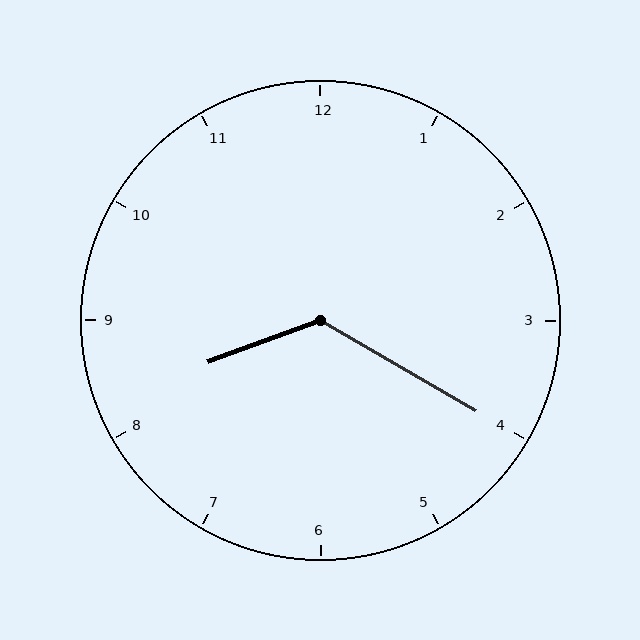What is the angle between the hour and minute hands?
Approximately 130 degrees.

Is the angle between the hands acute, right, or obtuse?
It is obtuse.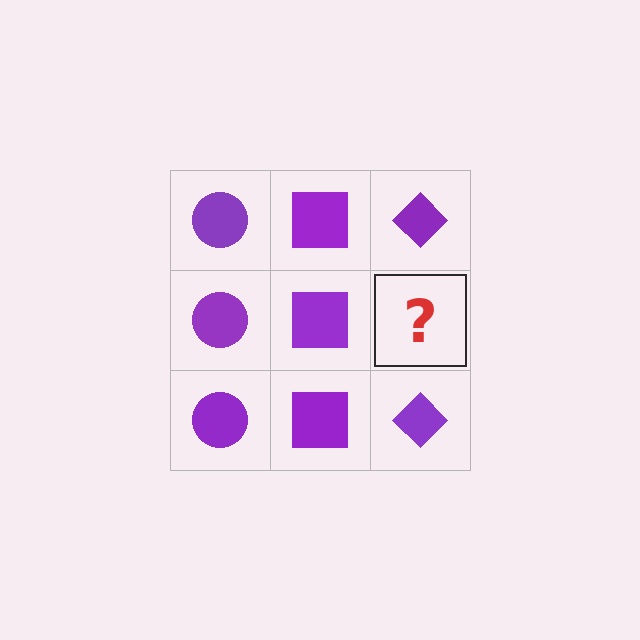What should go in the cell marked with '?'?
The missing cell should contain a purple diamond.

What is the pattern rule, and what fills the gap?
The rule is that each column has a consistent shape. The gap should be filled with a purple diamond.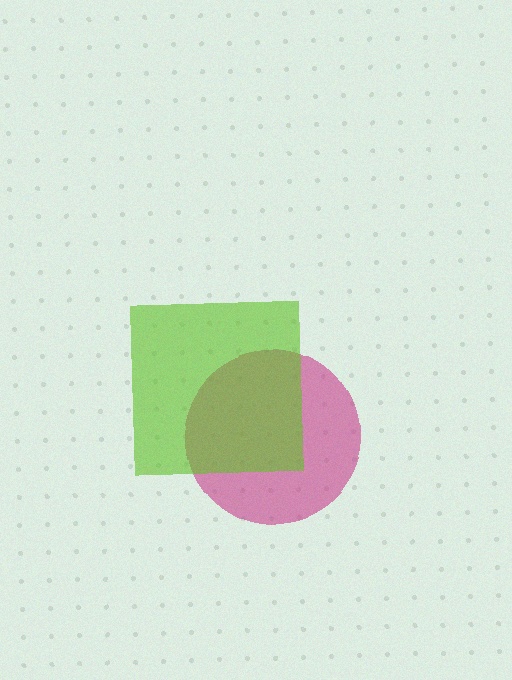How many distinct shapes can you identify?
There are 2 distinct shapes: a magenta circle, a lime square.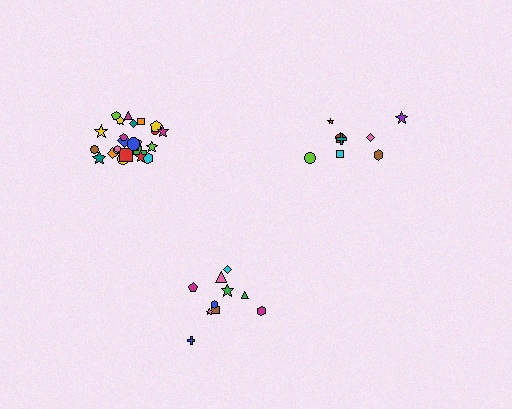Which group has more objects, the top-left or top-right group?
The top-left group.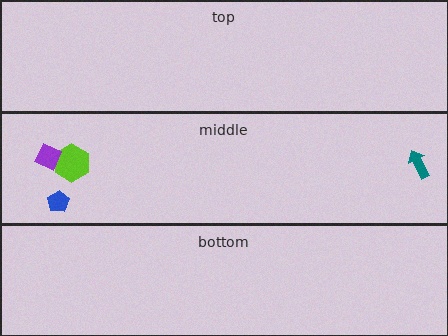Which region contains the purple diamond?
The middle region.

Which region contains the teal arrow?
The middle region.